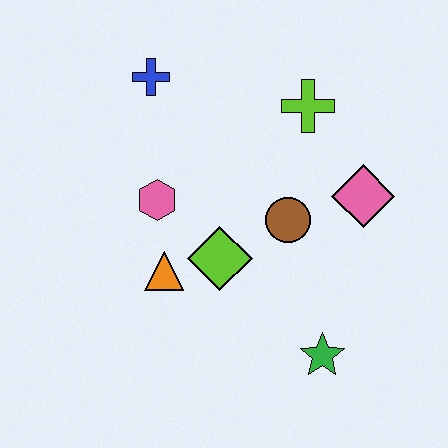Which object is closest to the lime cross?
The pink diamond is closest to the lime cross.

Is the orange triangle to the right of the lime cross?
No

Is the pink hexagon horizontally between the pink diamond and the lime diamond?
No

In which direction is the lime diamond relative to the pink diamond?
The lime diamond is to the left of the pink diamond.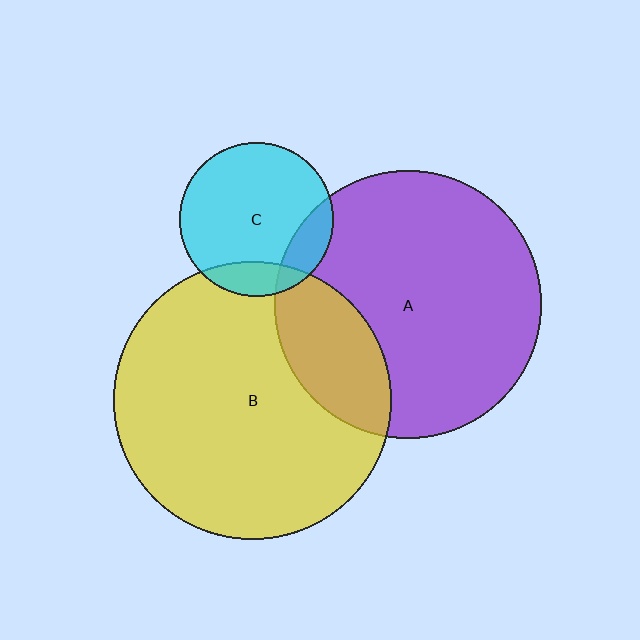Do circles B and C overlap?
Yes.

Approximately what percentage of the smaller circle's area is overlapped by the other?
Approximately 15%.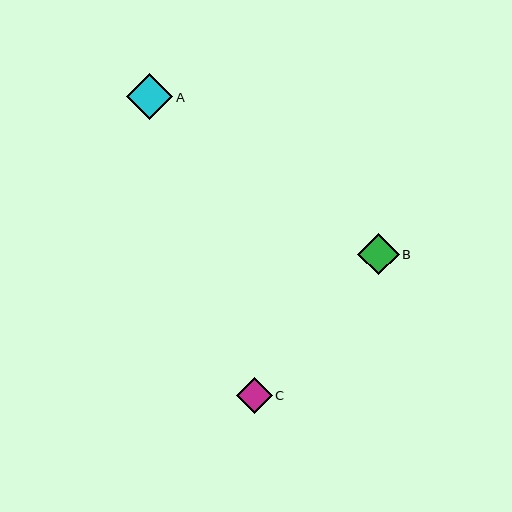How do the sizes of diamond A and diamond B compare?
Diamond A and diamond B are approximately the same size.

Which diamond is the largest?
Diamond A is the largest with a size of approximately 46 pixels.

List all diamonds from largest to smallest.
From largest to smallest: A, B, C.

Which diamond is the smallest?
Diamond C is the smallest with a size of approximately 36 pixels.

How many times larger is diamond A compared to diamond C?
Diamond A is approximately 1.3 times the size of diamond C.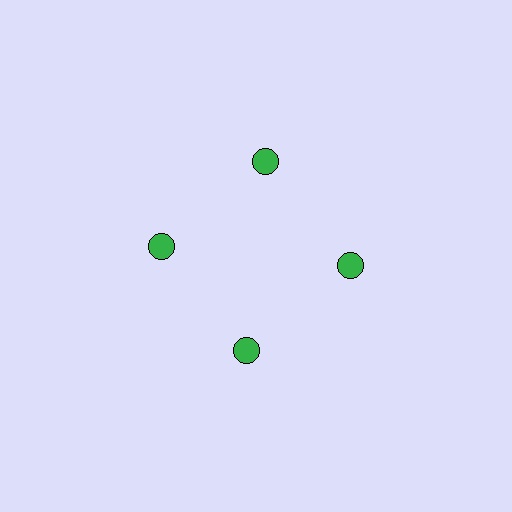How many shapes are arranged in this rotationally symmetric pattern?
There are 4 shapes, arranged in 4 groups of 1.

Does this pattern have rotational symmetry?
Yes, this pattern has 4-fold rotational symmetry. It looks the same after rotating 90 degrees around the center.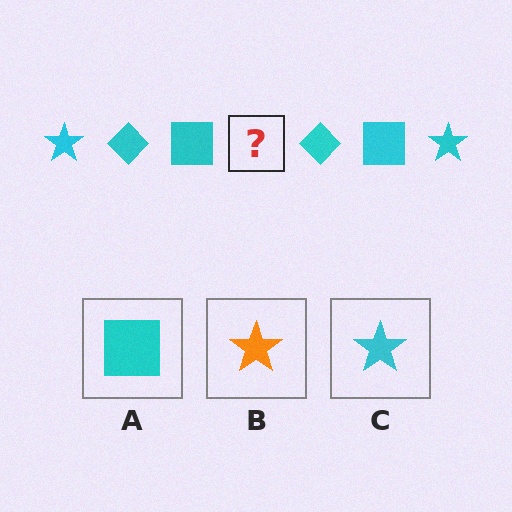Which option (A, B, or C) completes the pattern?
C.